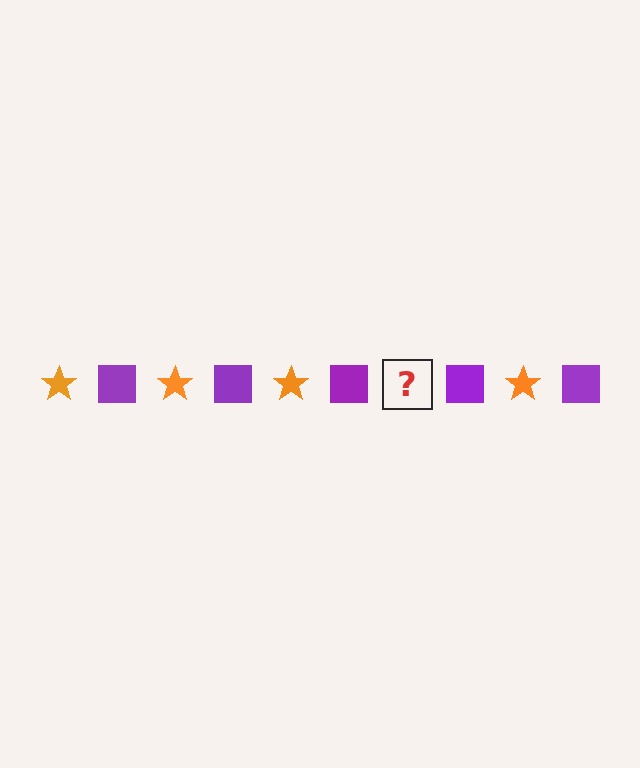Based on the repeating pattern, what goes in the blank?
The blank should be an orange star.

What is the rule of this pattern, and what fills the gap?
The rule is that the pattern alternates between orange star and purple square. The gap should be filled with an orange star.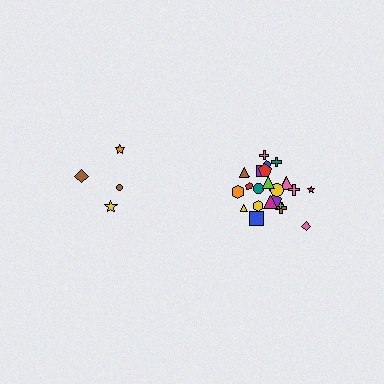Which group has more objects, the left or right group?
The right group.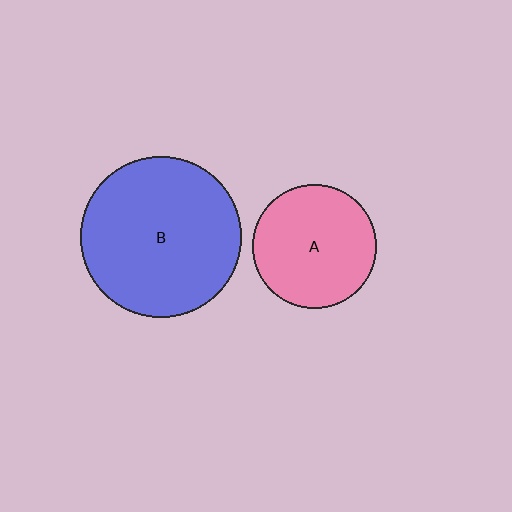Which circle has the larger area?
Circle B (blue).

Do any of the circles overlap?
No, none of the circles overlap.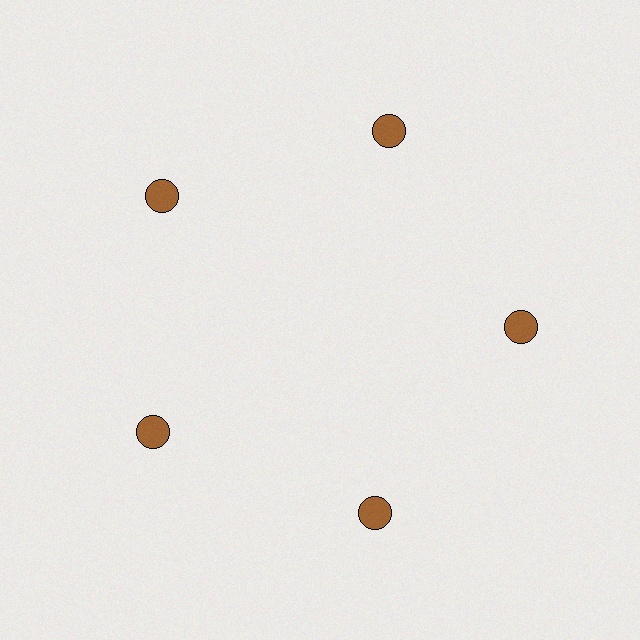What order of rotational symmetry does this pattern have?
This pattern has 5-fold rotational symmetry.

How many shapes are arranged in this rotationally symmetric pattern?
There are 5 shapes, arranged in 5 groups of 1.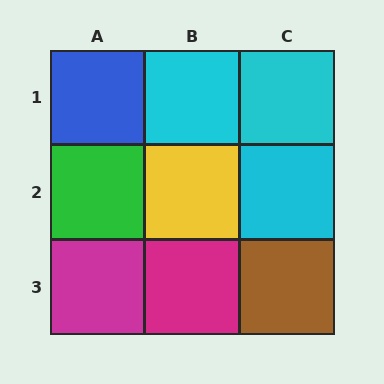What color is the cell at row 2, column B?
Yellow.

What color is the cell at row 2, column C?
Cyan.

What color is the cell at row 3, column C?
Brown.